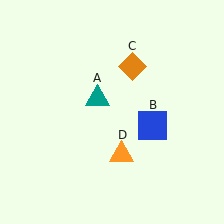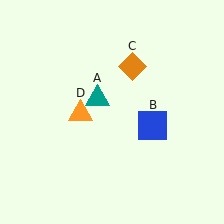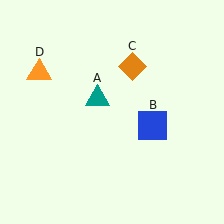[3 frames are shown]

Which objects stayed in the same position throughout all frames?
Teal triangle (object A) and blue square (object B) and orange diamond (object C) remained stationary.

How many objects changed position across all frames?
1 object changed position: orange triangle (object D).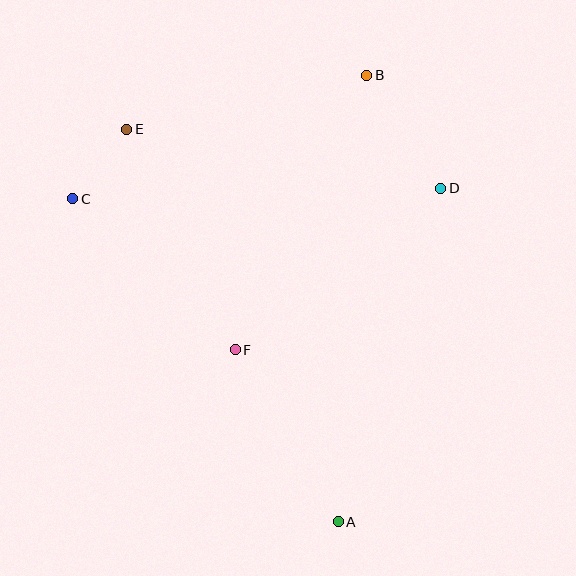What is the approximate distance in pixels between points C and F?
The distance between C and F is approximately 222 pixels.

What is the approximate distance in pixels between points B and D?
The distance between B and D is approximately 135 pixels.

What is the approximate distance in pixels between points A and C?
The distance between A and C is approximately 418 pixels.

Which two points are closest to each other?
Points C and E are closest to each other.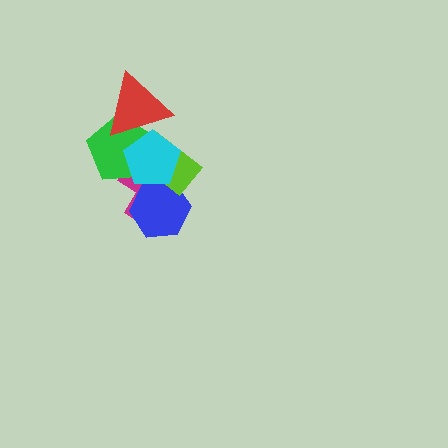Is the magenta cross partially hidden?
Yes, it is partially covered by another shape.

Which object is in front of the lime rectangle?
The cyan pentagon is in front of the lime rectangle.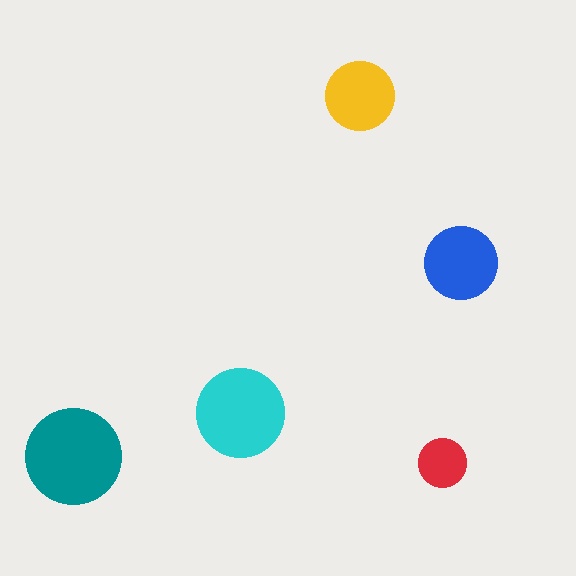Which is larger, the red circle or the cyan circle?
The cyan one.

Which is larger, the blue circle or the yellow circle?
The blue one.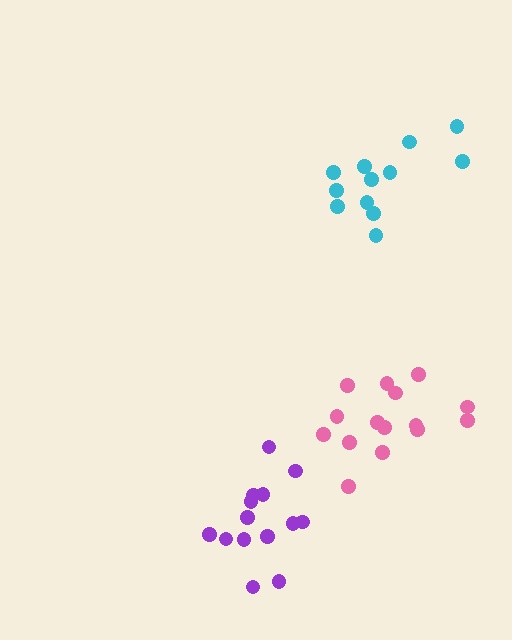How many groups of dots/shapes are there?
There are 3 groups.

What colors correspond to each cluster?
The clusters are colored: pink, cyan, purple.